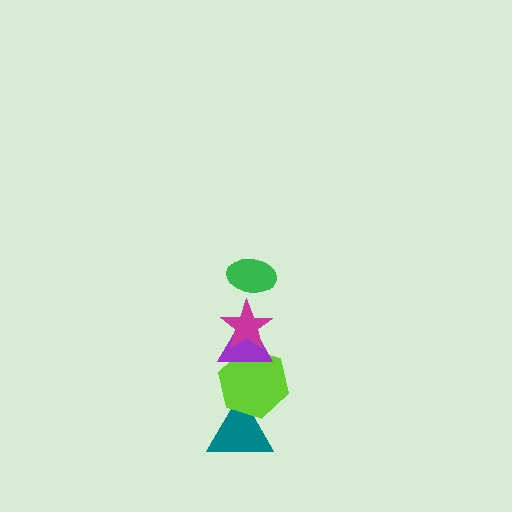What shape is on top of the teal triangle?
The lime hexagon is on top of the teal triangle.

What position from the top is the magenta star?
The magenta star is 2nd from the top.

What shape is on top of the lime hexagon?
The purple triangle is on top of the lime hexagon.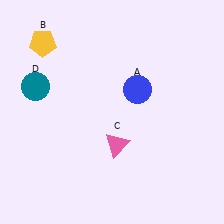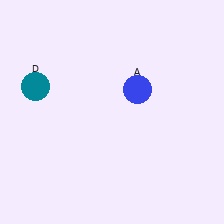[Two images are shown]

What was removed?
The yellow pentagon (B), the pink triangle (C) were removed in Image 2.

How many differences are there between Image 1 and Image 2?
There are 2 differences between the two images.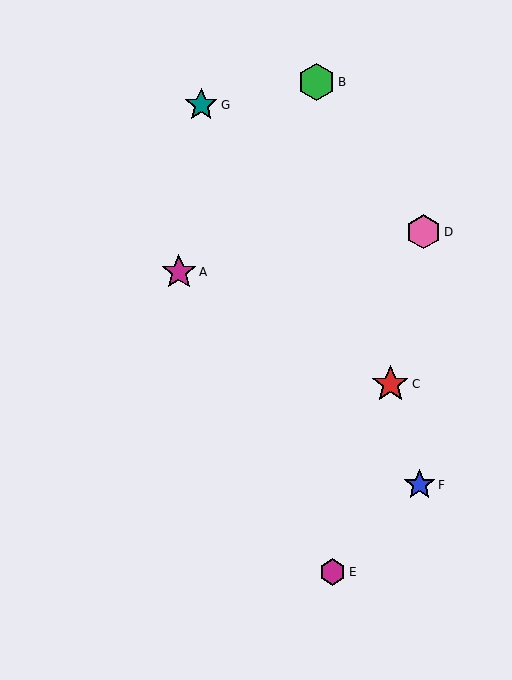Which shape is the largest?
The green hexagon (labeled B) is the largest.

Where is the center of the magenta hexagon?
The center of the magenta hexagon is at (332, 572).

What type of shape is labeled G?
Shape G is a teal star.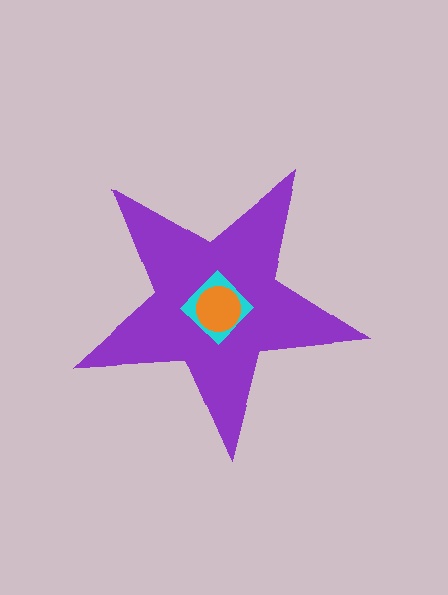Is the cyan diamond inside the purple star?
Yes.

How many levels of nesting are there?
3.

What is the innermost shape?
The orange circle.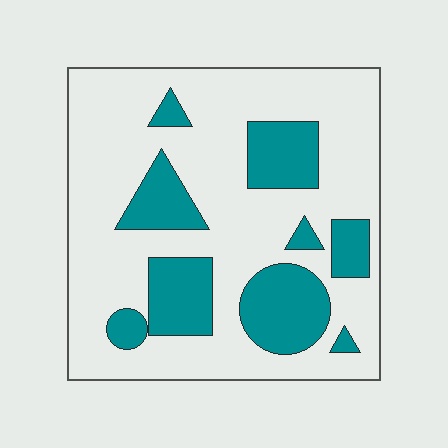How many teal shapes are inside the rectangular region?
9.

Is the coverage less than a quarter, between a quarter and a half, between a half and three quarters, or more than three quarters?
Between a quarter and a half.